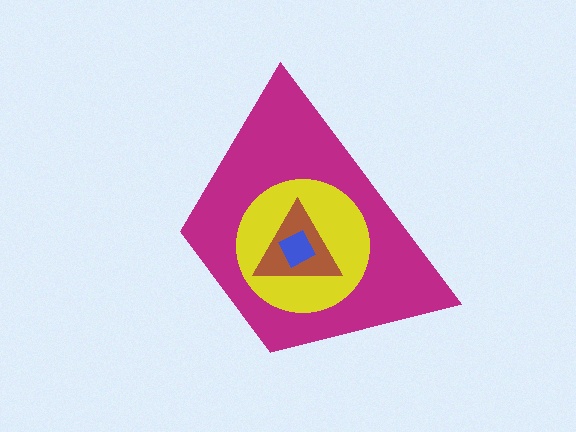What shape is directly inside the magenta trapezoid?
The yellow circle.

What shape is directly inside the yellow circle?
The brown triangle.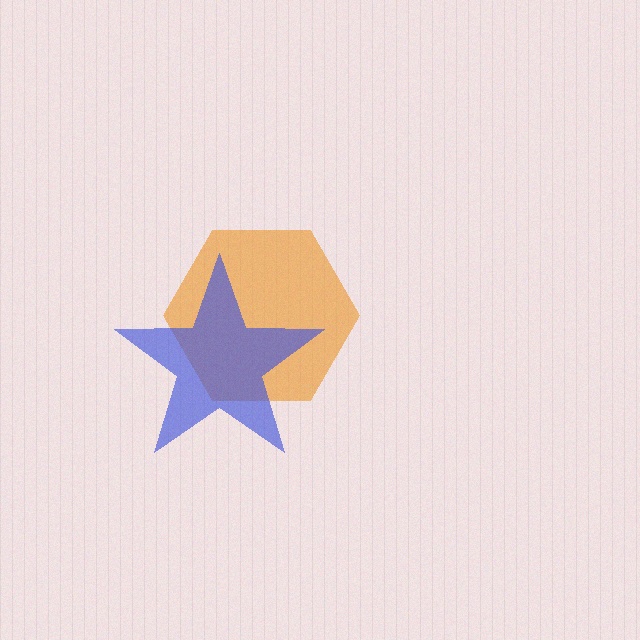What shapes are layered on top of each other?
The layered shapes are: an orange hexagon, a blue star.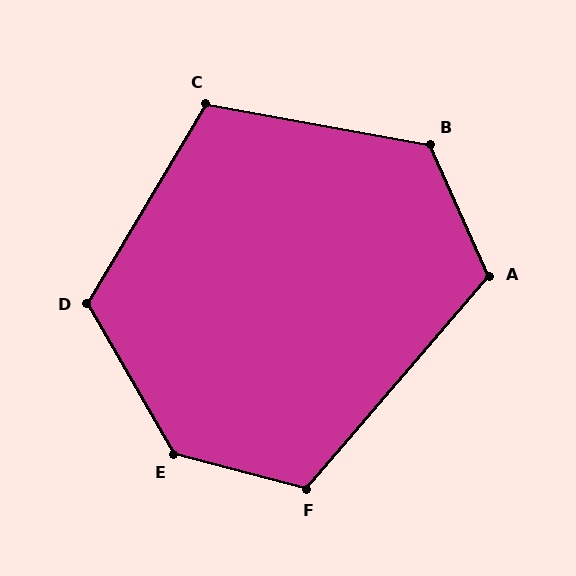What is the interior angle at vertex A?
Approximately 115 degrees (obtuse).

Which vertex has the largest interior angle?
E, at approximately 135 degrees.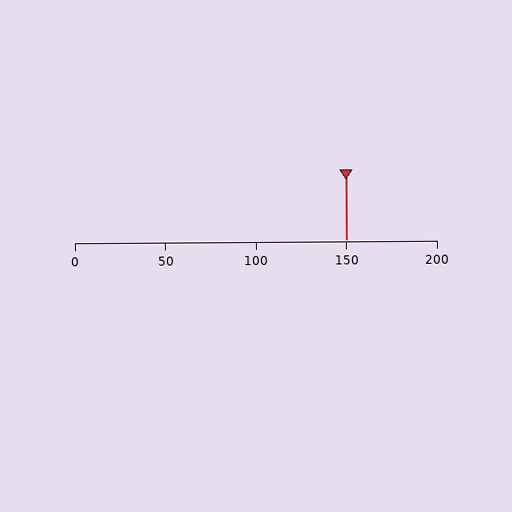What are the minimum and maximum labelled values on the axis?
The axis runs from 0 to 200.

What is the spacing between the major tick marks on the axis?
The major ticks are spaced 50 apart.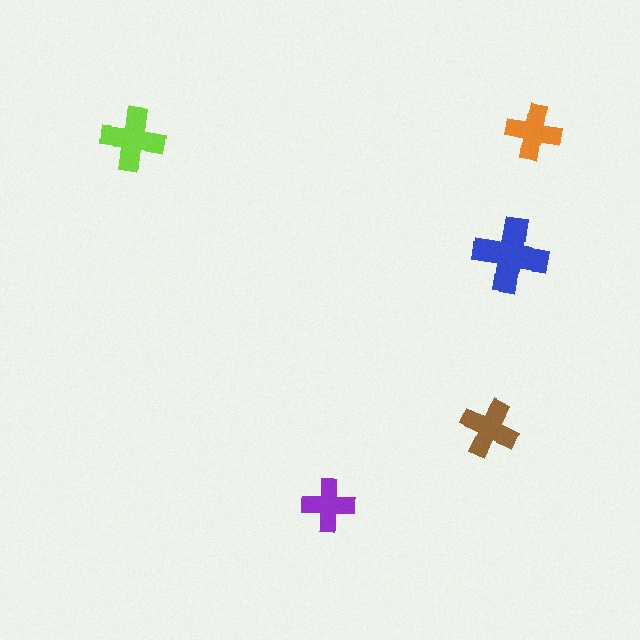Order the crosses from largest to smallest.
the blue one, the lime one, the brown one, the orange one, the purple one.